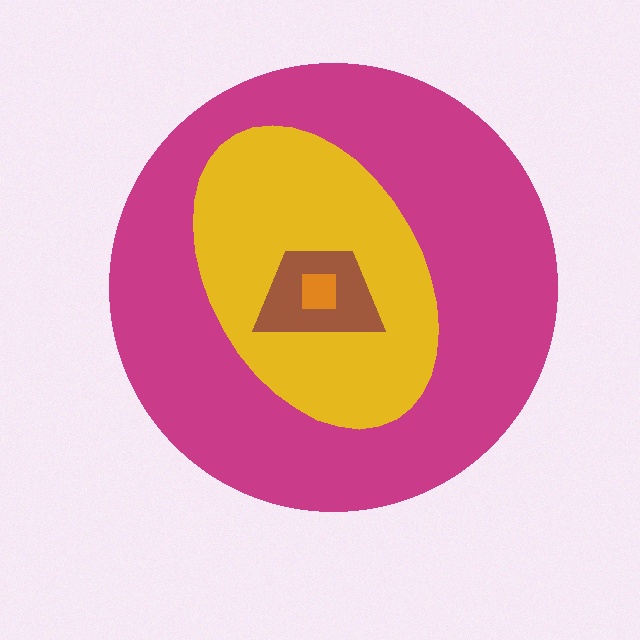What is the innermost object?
The orange square.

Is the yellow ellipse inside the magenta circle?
Yes.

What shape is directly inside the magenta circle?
The yellow ellipse.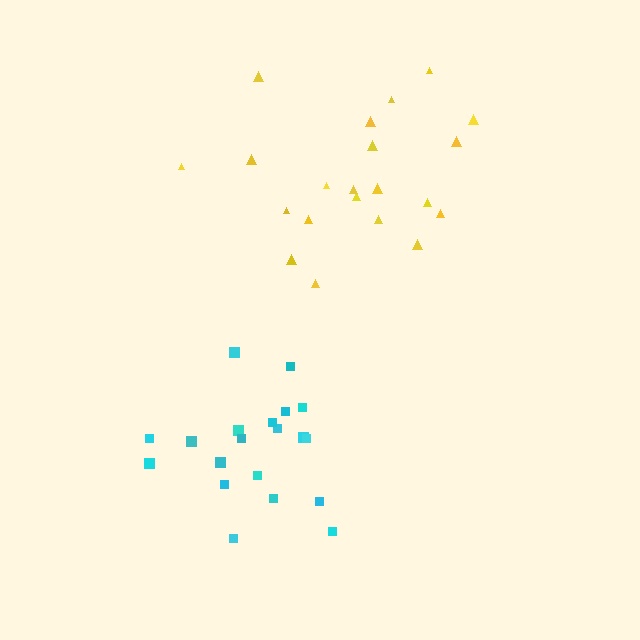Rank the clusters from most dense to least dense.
cyan, yellow.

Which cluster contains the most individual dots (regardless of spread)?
Yellow (21).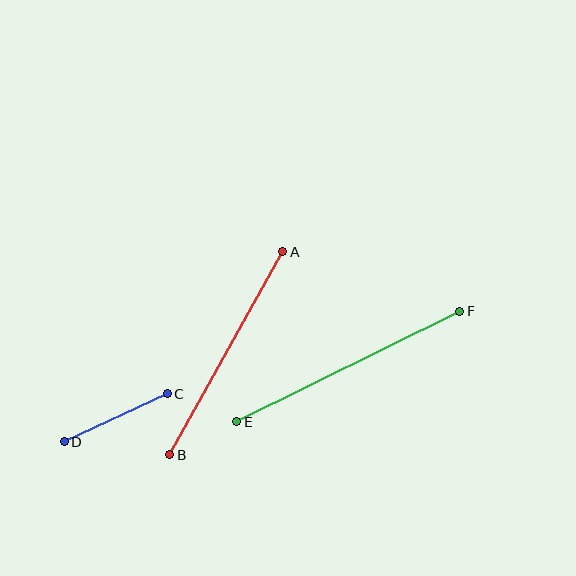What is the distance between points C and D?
The distance is approximately 114 pixels.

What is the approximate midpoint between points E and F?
The midpoint is at approximately (348, 367) pixels.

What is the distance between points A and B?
The distance is approximately 232 pixels.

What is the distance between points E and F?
The distance is approximately 249 pixels.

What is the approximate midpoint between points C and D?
The midpoint is at approximately (116, 418) pixels.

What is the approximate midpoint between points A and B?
The midpoint is at approximately (226, 353) pixels.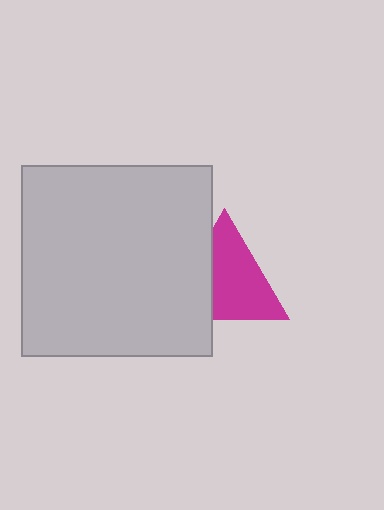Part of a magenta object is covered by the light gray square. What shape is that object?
It is a triangle.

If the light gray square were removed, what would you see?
You would see the complete magenta triangle.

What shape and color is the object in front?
The object in front is a light gray square.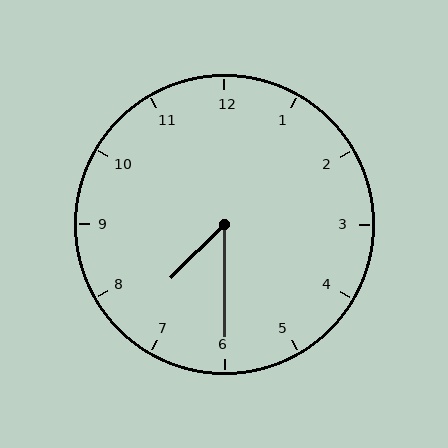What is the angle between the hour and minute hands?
Approximately 45 degrees.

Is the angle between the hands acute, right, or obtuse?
It is acute.